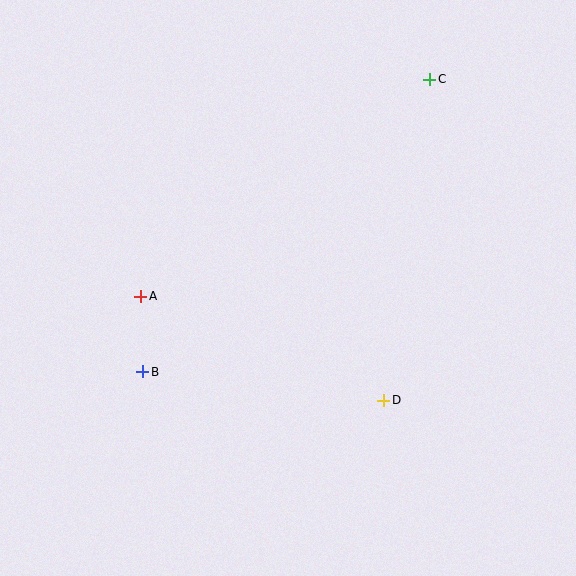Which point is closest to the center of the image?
Point A at (141, 296) is closest to the center.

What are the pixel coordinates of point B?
Point B is at (143, 372).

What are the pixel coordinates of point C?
Point C is at (430, 79).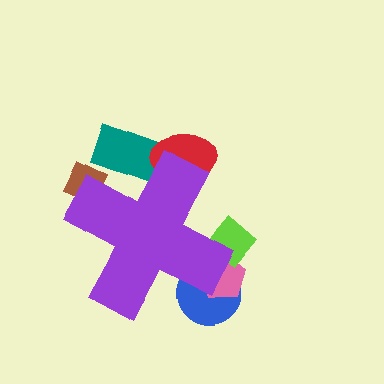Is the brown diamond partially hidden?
Yes, the brown diamond is partially hidden behind the purple cross.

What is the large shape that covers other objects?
A purple cross.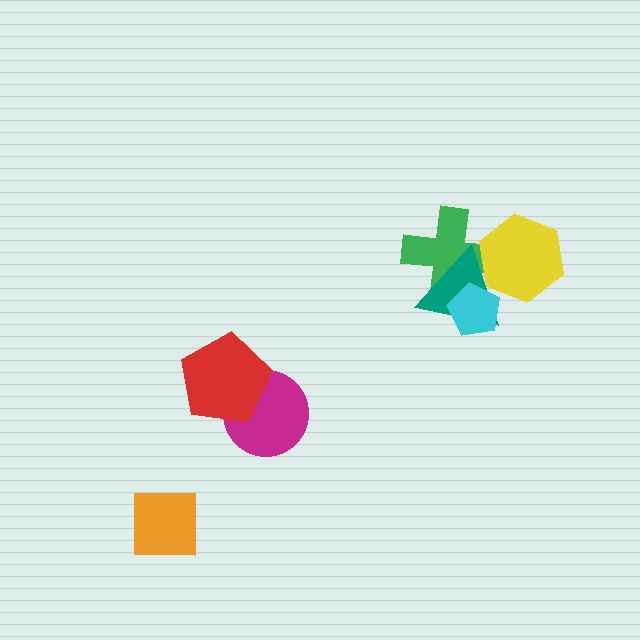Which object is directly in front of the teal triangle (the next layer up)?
The cyan pentagon is directly in front of the teal triangle.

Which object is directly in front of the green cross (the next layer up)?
The teal triangle is directly in front of the green cross.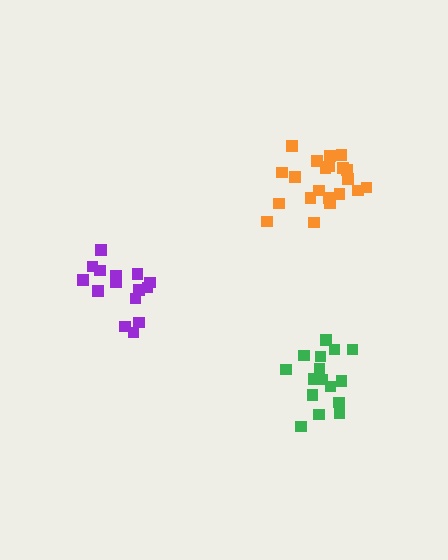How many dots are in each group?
Group 1: 16 dots, Group 2: 15 dots, Group 3: 21 dots (52 total).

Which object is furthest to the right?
The orange cluster is rightmost.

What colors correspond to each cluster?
The clusters are colored: green, purple, orange.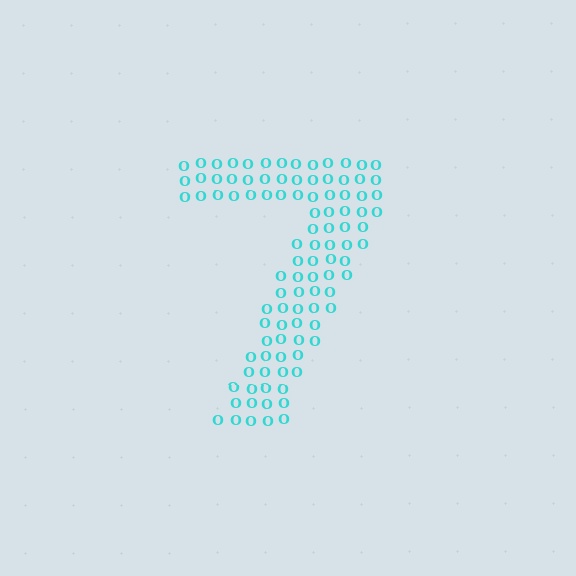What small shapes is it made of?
It is made of small letter O's.